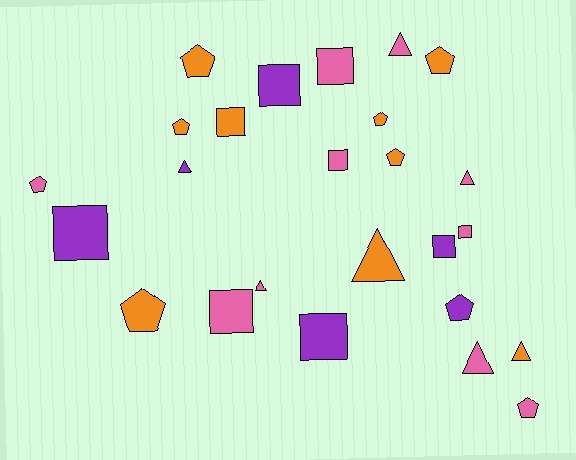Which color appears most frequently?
Pink, with 10 objects.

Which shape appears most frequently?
Square, with 9 objects.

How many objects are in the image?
There are 25 objects.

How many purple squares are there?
There are 4 purple squares.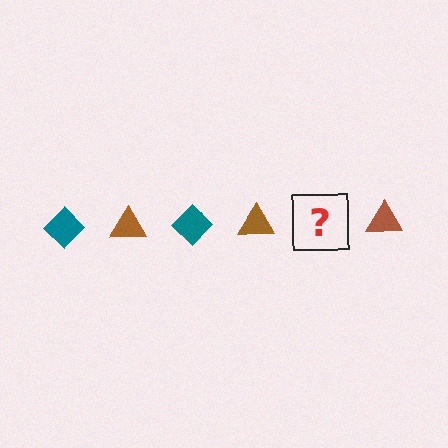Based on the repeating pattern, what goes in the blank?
The blank should be a teal diamond.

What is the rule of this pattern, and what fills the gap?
The rule is that the pattern alternates between teal diamond and brown triangle. The gap should be filled with a teal diamond.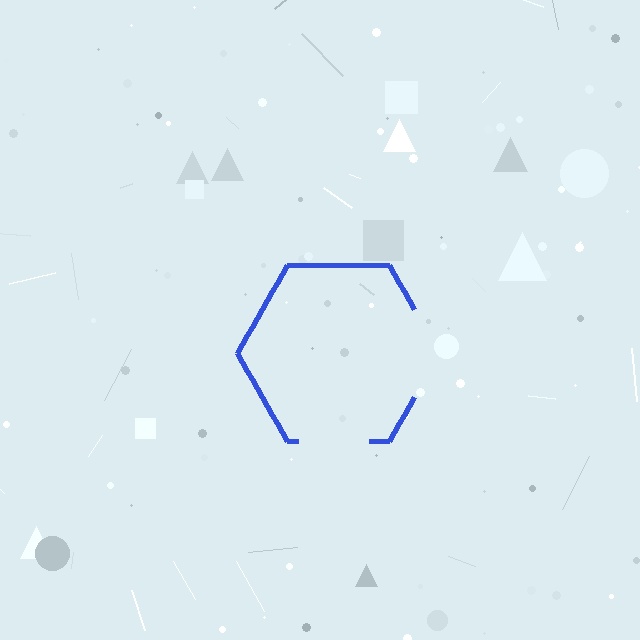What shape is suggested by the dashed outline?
The dashed outline suggests a hexagon.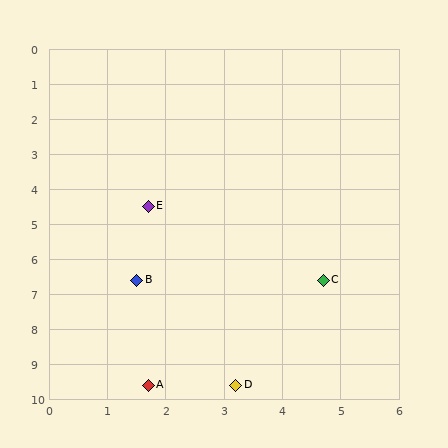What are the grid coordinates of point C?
Point C is at approximately (4.7, 6.6).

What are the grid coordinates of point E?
Point E is at approximately (1.7, 4.5).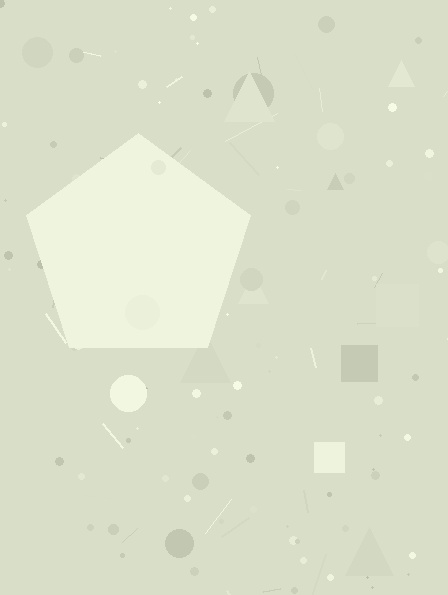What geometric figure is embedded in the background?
A pentagon is embedded in the background.